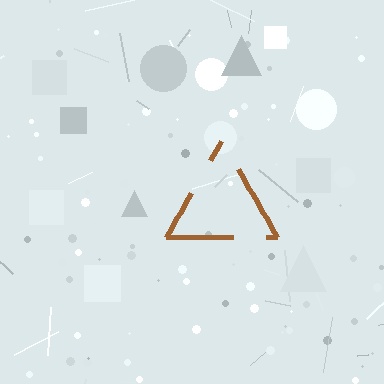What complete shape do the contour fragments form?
The contour fragments form a triangle.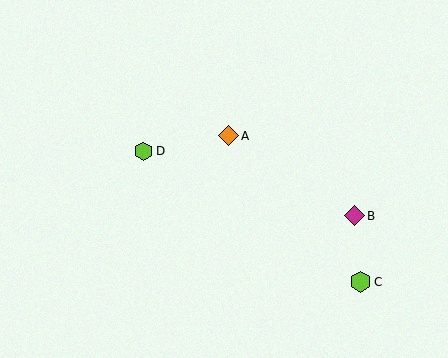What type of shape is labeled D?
Shape D is a lime hexagon.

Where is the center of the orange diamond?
The center of the orange diamond is at (228, 136).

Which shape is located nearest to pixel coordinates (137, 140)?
The lime hexagon (labeled D) at (144, 151) is nearest to that location.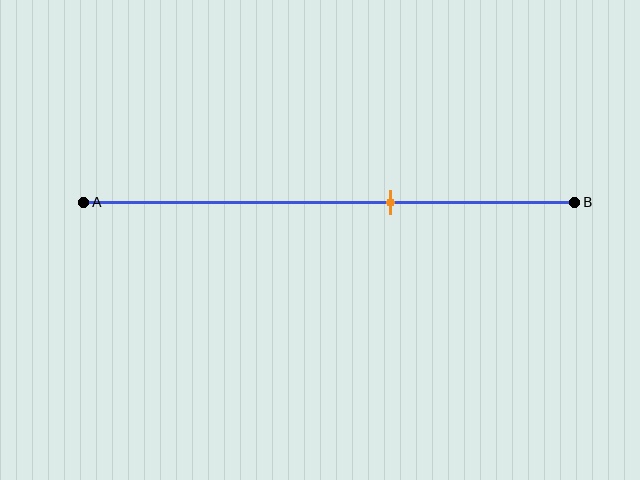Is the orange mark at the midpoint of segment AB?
No, the mark is at about 65% from A, not at the 50% midpoint.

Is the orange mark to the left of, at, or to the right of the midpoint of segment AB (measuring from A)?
The orange mark is to the right of the midpoint of segment AB.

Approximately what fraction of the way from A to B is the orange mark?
The orange mark is approximately 65% of the way from A to B.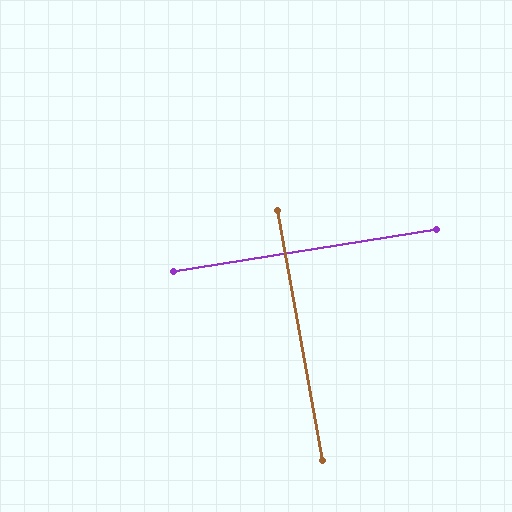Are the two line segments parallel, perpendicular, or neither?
Perpendicular — they meet at approximately 89°.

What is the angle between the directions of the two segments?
Approximately 89 degrees.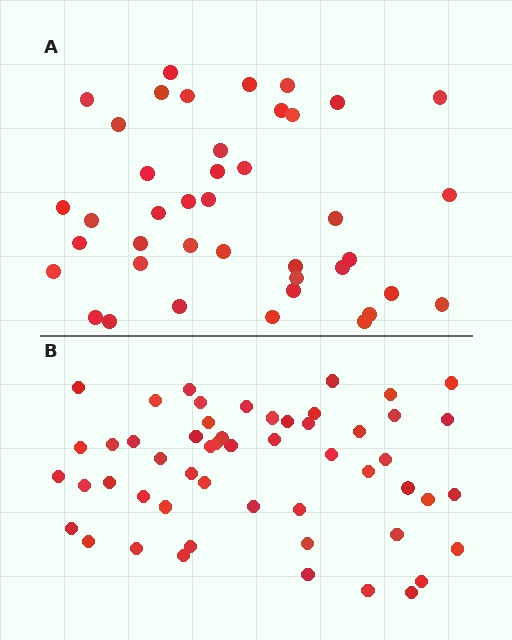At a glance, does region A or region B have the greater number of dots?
Region B (the bottom region) has more dots.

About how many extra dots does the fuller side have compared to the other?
Region B has roughly 12 or so more dots than region A.